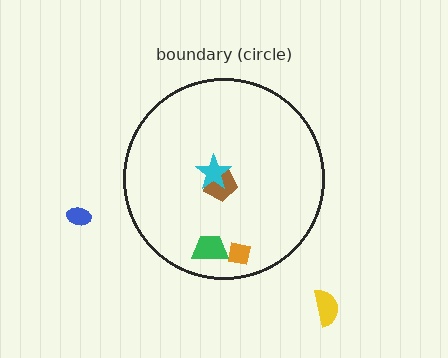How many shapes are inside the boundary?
4 inside, 2 outside.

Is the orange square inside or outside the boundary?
Inside.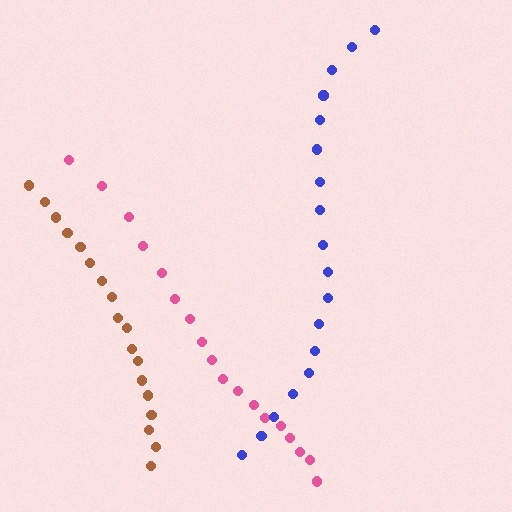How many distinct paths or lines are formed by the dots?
There are 3 distinct paths.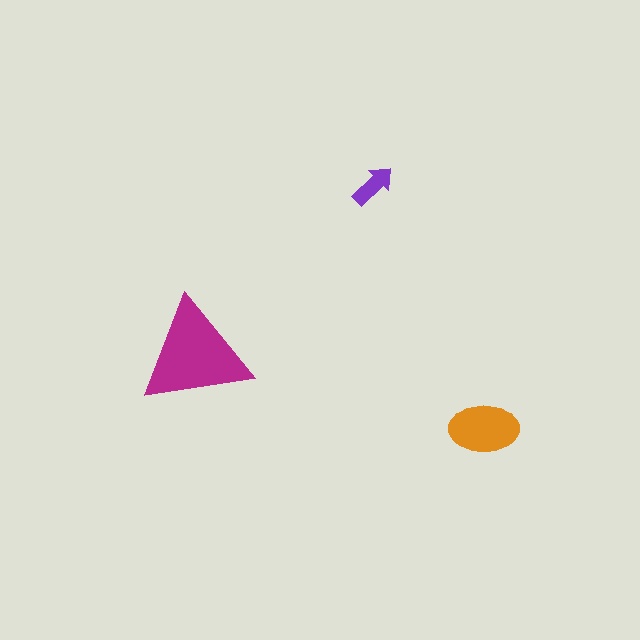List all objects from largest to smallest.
The magenta triangle, the orange ellipse, the purple arrow.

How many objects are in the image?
There are 3 objects in the image.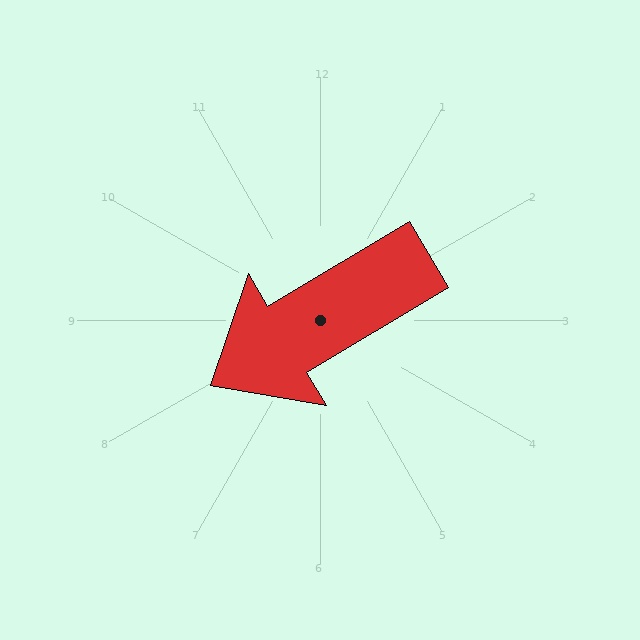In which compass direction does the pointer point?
Southwest.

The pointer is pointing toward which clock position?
Roughly 8 o'clock.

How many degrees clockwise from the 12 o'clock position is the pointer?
Approximately 239 degrees.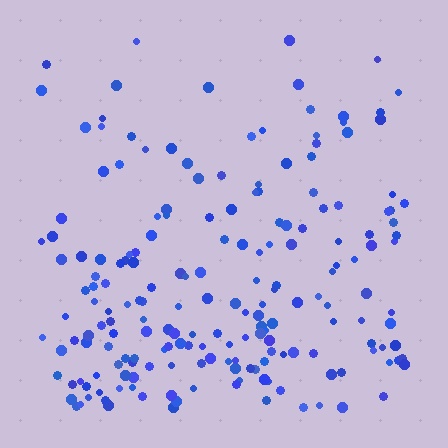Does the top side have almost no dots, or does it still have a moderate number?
Still a moderate number, just noticeably fewer than the bottom.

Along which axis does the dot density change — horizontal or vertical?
Vertical.